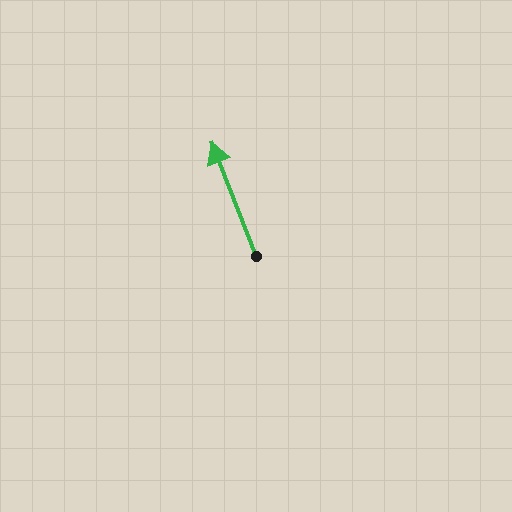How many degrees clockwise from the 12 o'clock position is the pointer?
Approximately 339 degrees.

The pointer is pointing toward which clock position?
Roughly 11 o'clock.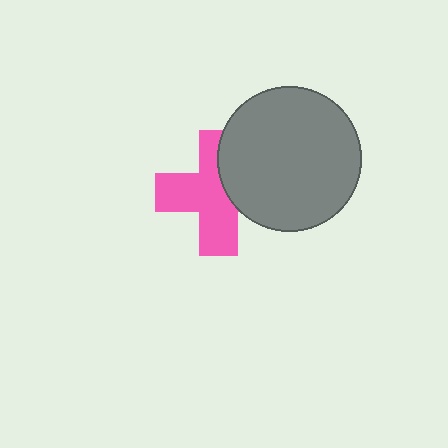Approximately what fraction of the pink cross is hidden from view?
Roughly 36% of the pink cross is hidden behind the gray circle.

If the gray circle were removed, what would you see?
You would see the complete pink cross.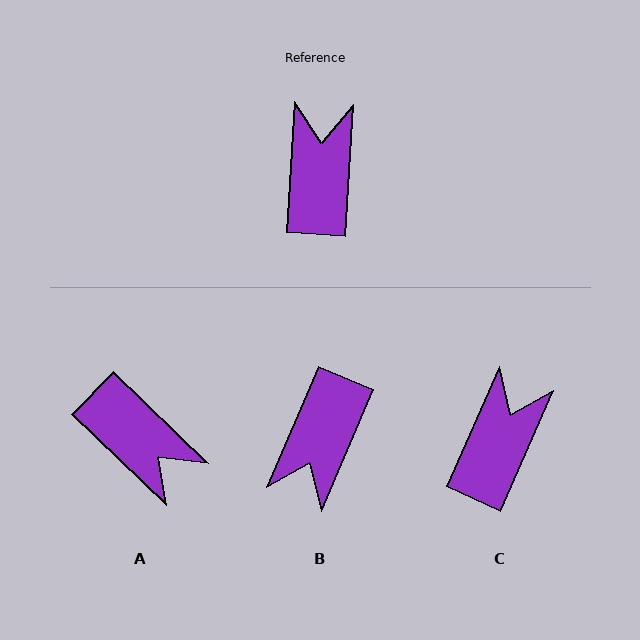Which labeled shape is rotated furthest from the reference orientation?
B, about 161 degrees away.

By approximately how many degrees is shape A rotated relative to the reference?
Approximately 130 degrees clockwise.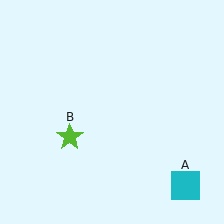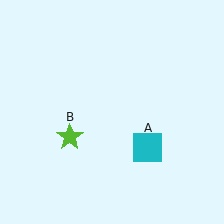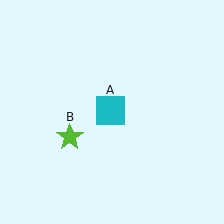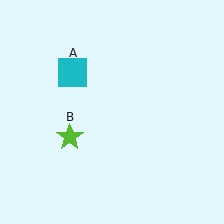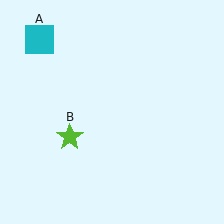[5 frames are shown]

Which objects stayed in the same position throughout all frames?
Lime star (object B) remained stationary.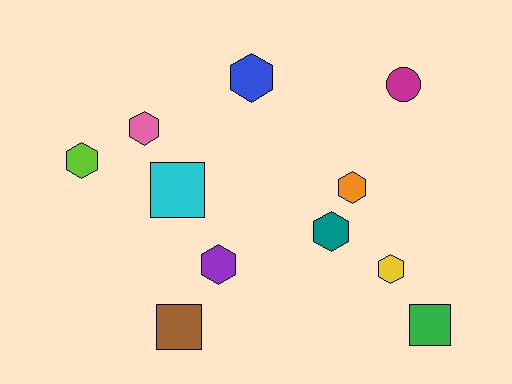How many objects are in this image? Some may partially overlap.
There are 11 objects.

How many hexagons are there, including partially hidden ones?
There are 7 hexagons.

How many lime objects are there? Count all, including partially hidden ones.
There is 1 lime object.